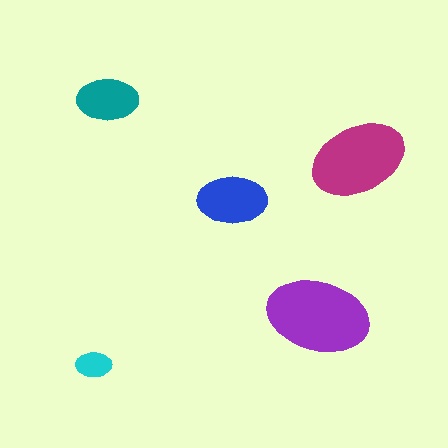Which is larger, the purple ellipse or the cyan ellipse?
The purple one.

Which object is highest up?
The teal ellipse is topmost.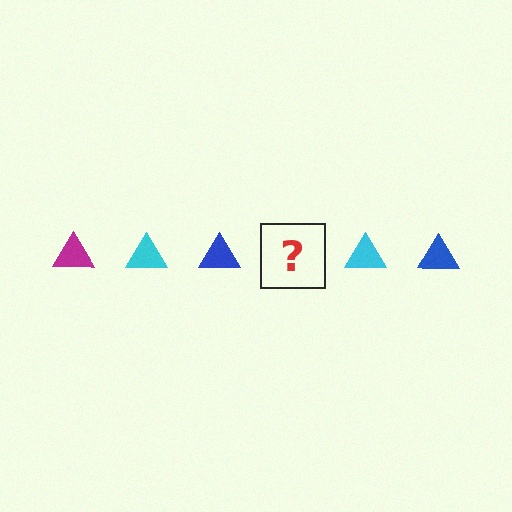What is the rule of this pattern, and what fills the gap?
The rule is that the pattern cycles through magenta, cyan, blue triangles. The gap should be filled with a magenta triangle.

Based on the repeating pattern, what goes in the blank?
The blank should be a magenta triangle.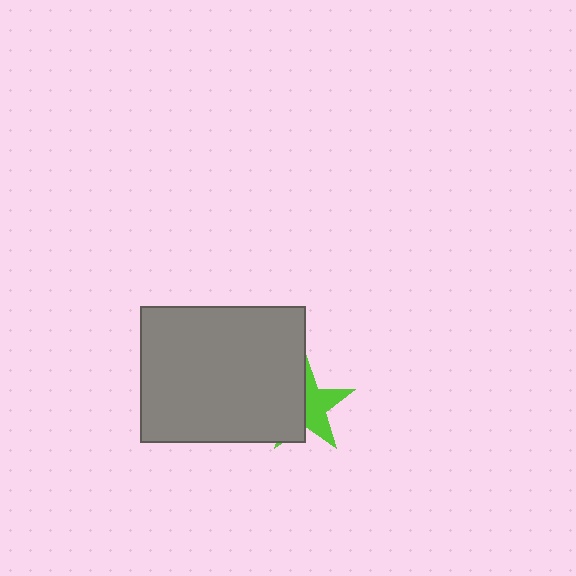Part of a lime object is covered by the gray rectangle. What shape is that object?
It is a star.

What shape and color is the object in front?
The object in front is a gray rectangle.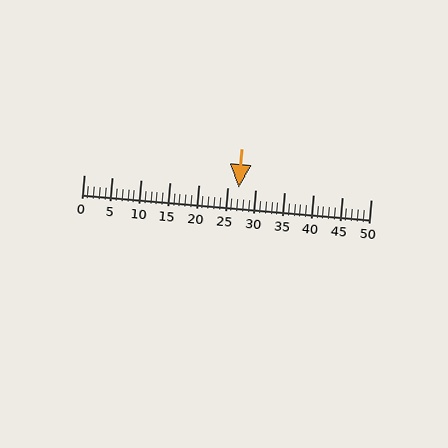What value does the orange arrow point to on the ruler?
The orange arrow points to approximately 27.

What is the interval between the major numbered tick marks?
The major tick marks are spaced 5 units apart.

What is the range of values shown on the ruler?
The ruler shows values from 0 to 50.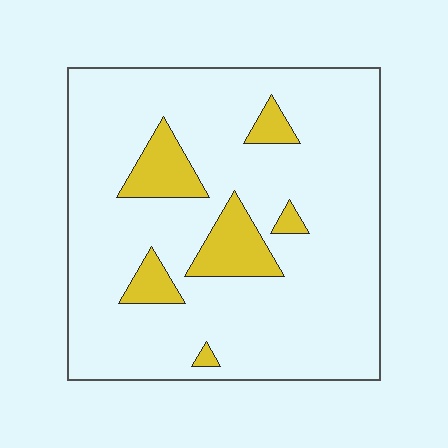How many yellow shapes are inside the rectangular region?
6.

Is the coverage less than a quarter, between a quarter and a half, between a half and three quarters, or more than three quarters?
Less than a quarter.